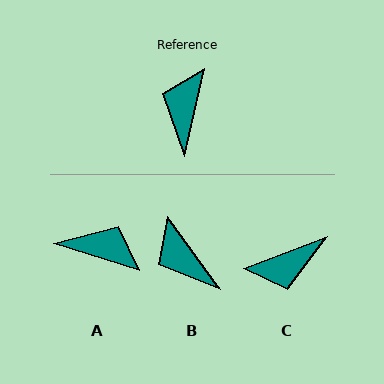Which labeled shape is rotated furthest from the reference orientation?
C, about 124 degrees away.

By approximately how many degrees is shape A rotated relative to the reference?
Approximately 95 degrees clockwise.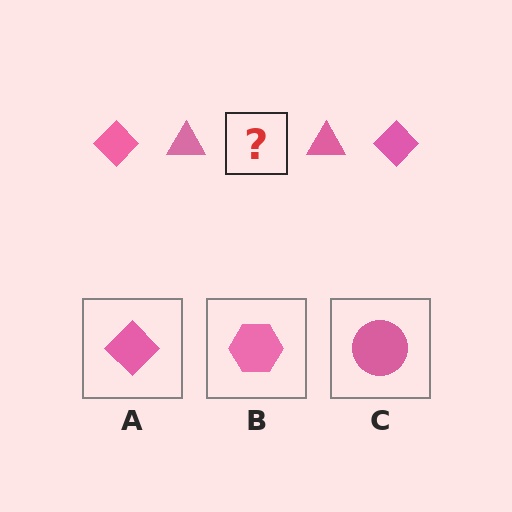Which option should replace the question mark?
Option A.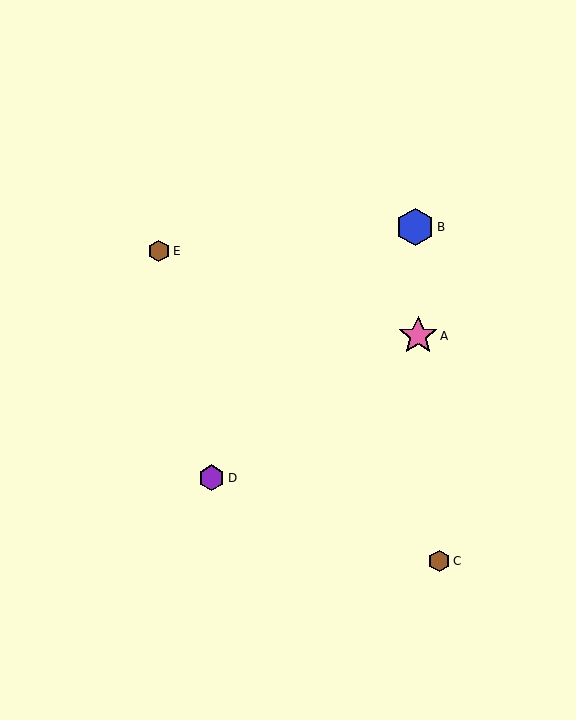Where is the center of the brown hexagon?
The center of the brown hexagon is at (159, 251).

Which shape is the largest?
The pink star (labeled A) is the largest.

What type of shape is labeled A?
Shape A is a pink star.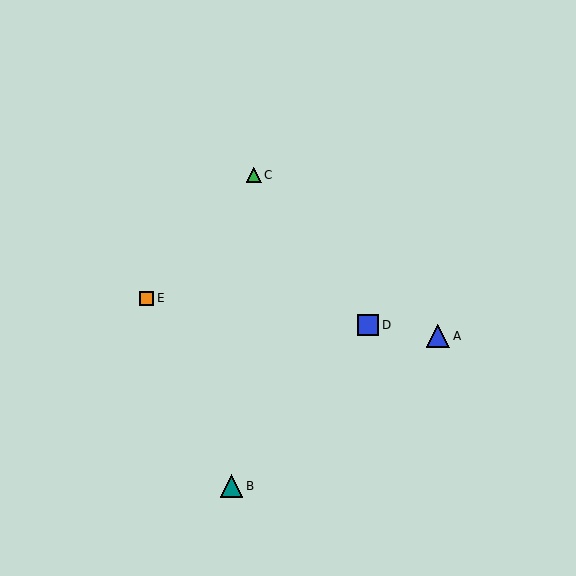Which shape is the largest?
The blue triangle (labeled A) is the largest.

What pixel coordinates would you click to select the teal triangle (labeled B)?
Click at (231, 486) to select the teal triangle B.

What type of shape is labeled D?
Shape D is a blue square.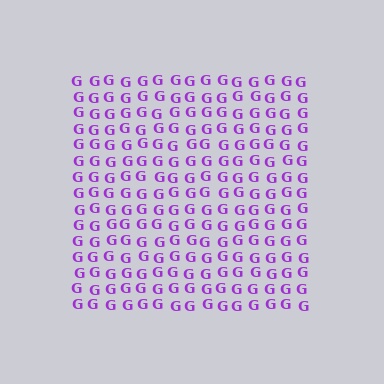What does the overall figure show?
The overall figure shows a square.